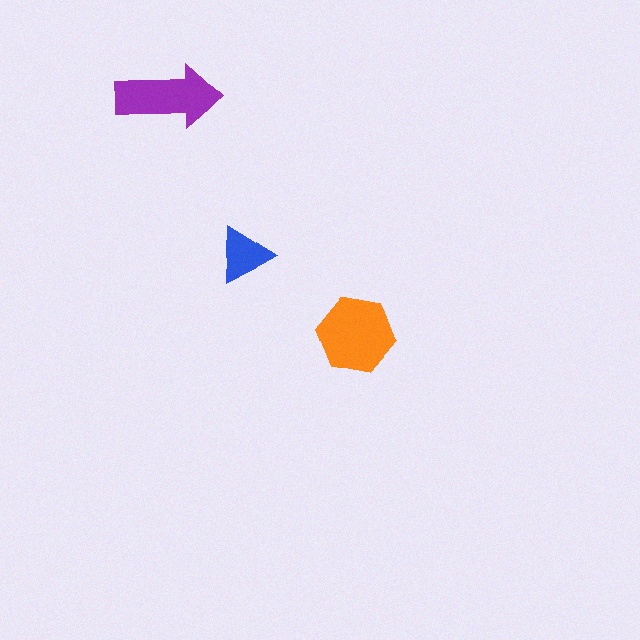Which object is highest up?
The purple arrow is topmost.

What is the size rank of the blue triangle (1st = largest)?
3rd.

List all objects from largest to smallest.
The orange hexagon, the purple arrow, the blue triangle.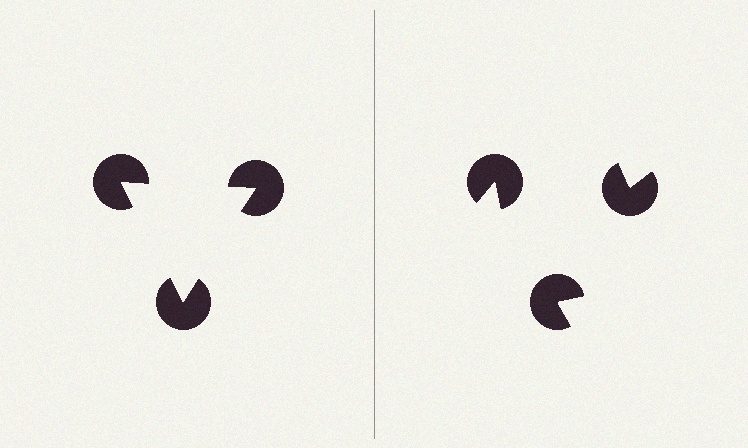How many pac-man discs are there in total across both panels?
6 — 3 on each side.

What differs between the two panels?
The pac-man discs are positioned identically on both sides; only the wedge orientations differ. On the left they align to a triangle; on the right they are misaligned.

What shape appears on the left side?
An illusory triangle.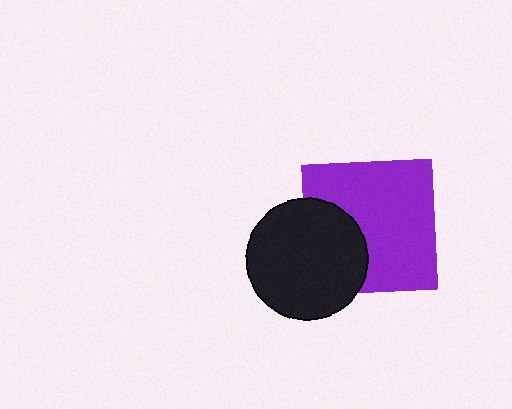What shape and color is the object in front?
The object in front is a black circle.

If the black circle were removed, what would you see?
You would see the complete purple square.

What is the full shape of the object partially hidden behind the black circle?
The partially hidden object is a purple square.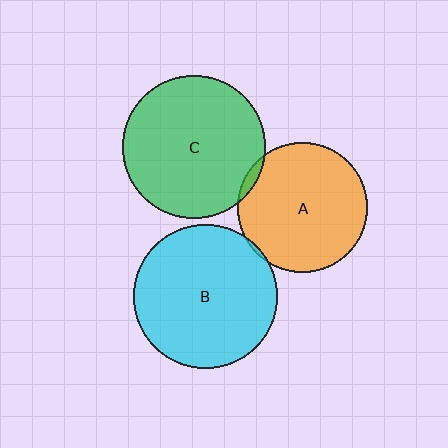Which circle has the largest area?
Circle B (cyan).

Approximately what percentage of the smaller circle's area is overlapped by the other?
Approximately 5%.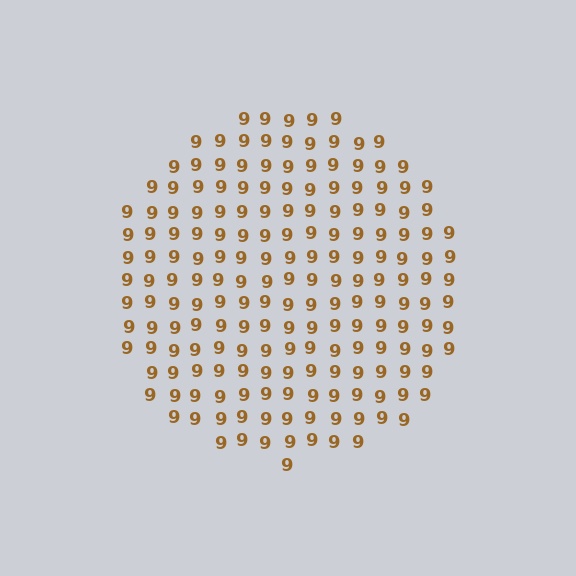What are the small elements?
The small elements are digit 9's.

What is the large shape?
The large shape is a circle.